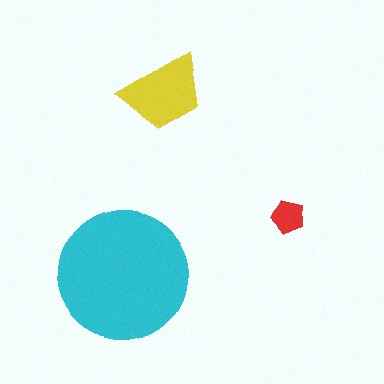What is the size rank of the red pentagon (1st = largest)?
3rd.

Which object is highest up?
The yellow trapezoid is topmost.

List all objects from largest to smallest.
The cyan circle, the yellow trapezoid, the red pentagon.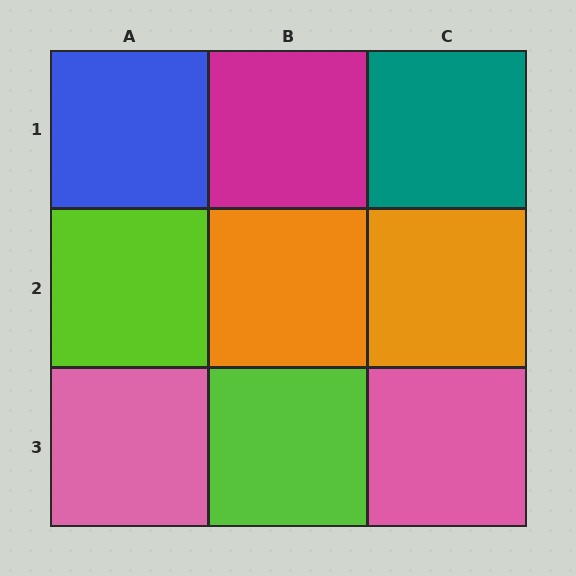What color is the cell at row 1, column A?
Blue.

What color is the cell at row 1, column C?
Teal.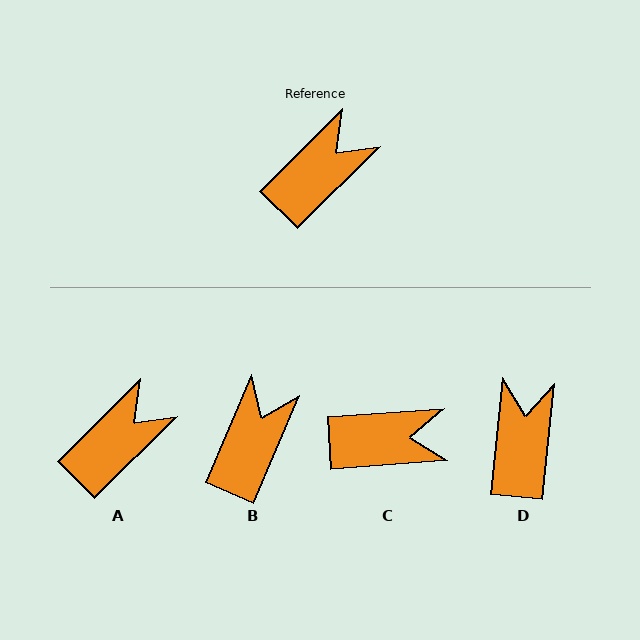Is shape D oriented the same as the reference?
No, it is off by about 39 degrees.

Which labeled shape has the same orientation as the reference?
A.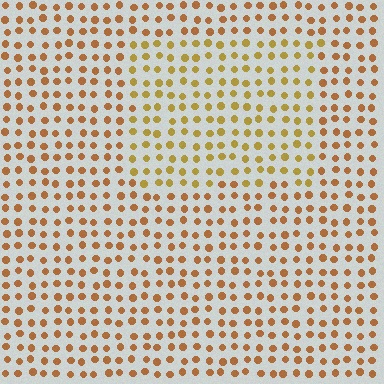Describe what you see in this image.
The image is filled with small brown elements in a uniform arrangement. A rectangle-shaped region is visible where the elements are tinted to a slightly different hue, forming a subtle color boundary.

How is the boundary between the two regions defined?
The boundary is defined purely by a slight shift in hue (about 23 degrees). Spacing, size, and orientation are identical on both sides.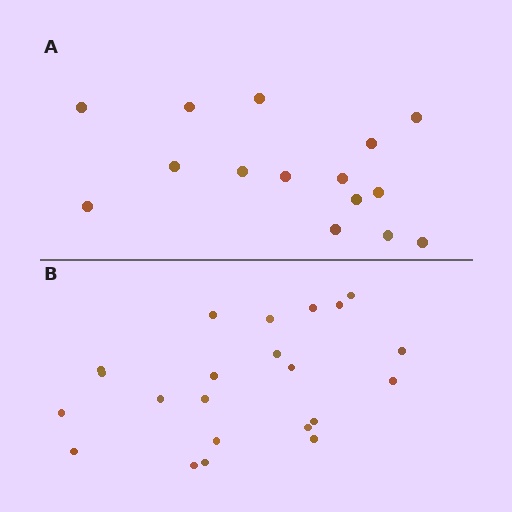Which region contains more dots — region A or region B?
Region B (the bottom region) has more dots.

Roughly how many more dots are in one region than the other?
Region B has roughly 8 or so more dots than region A.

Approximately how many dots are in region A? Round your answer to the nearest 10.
About 20 dots. (The exact count is 15, which rounds to 20.)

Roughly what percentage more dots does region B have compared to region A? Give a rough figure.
About 45% more.